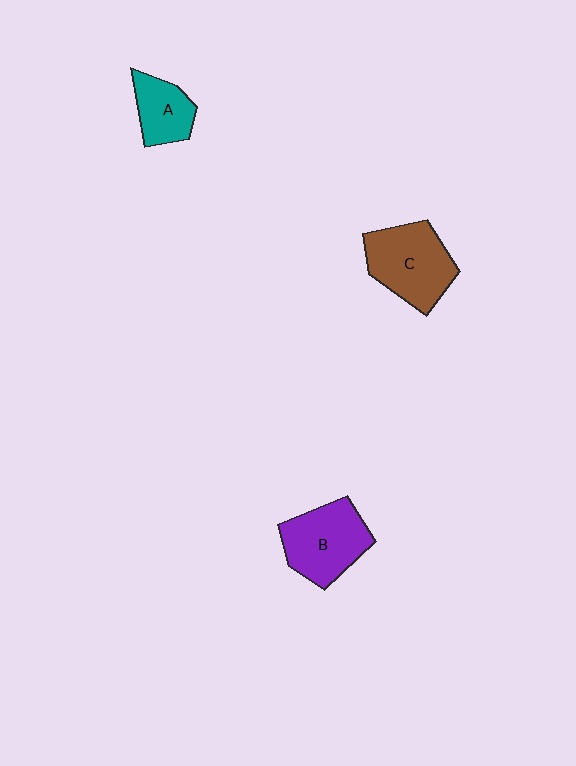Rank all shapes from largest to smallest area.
From largest to smallest: C (brown), B (purple), A (teal).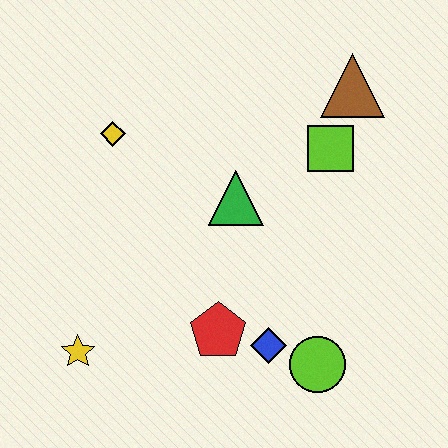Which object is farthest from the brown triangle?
The yellow star is farthest from the brown triangle.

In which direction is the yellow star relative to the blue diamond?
The yellow star is to the left of the blue diamond.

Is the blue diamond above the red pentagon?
No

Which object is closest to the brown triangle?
The lime square is closest to the brown triangle.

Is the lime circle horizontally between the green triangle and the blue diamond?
No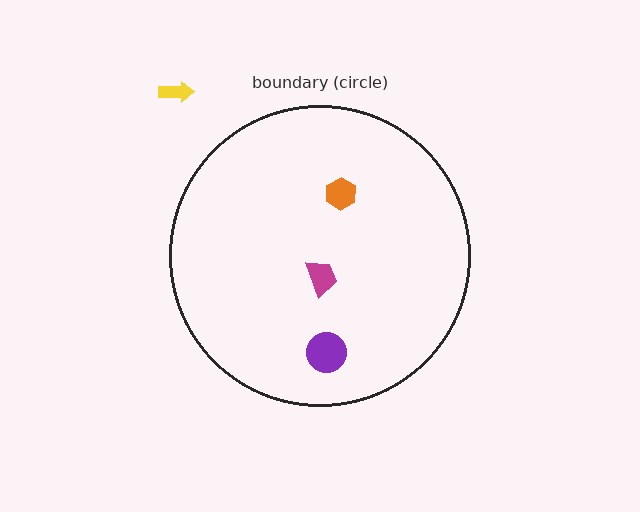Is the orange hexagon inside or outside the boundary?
Inside.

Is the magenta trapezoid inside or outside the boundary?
Inside.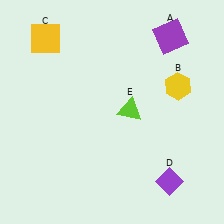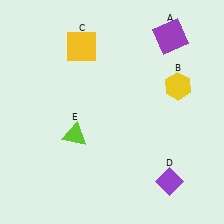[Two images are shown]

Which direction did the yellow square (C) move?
The yellow square (C) moved right.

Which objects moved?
The objects that moved are: the yellow square (C), the lime triangle (E).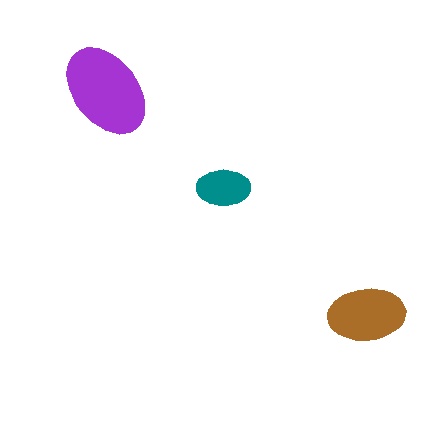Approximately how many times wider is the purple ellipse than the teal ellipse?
About 2 times wider.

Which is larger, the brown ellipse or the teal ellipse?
The brown one.